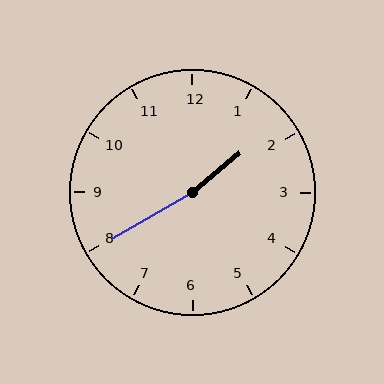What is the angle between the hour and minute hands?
Approximately 170 degrees.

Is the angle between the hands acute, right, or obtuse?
It is obtuse.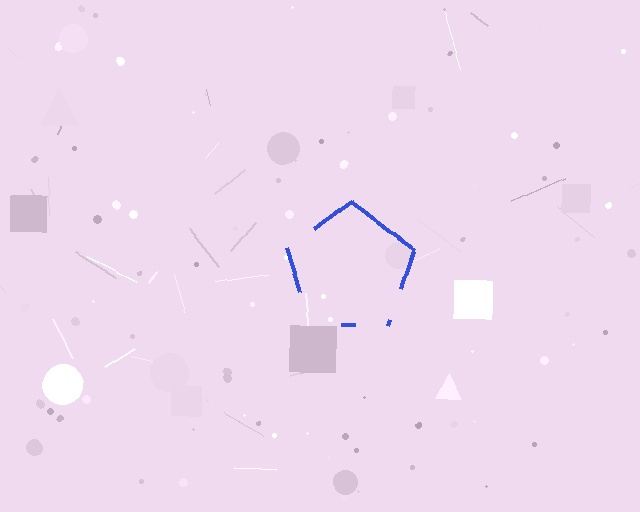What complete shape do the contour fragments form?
The contour fragments form a pentagon.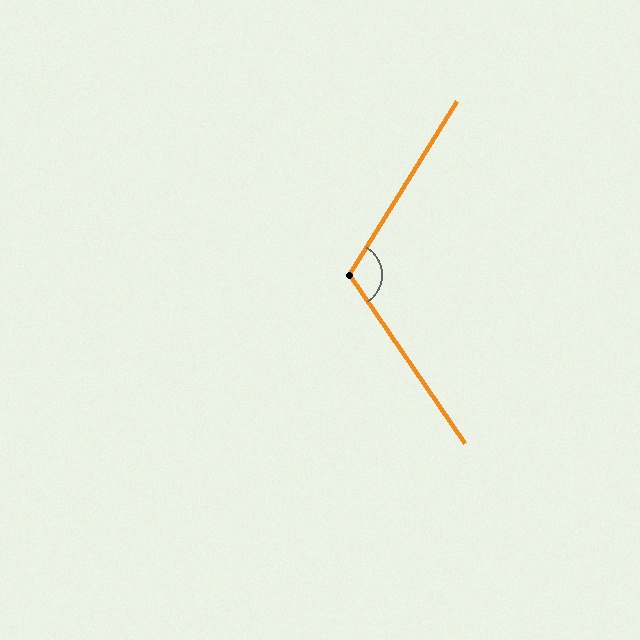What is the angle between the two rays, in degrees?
Approximately 114 degrees.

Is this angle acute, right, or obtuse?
It is obtuse.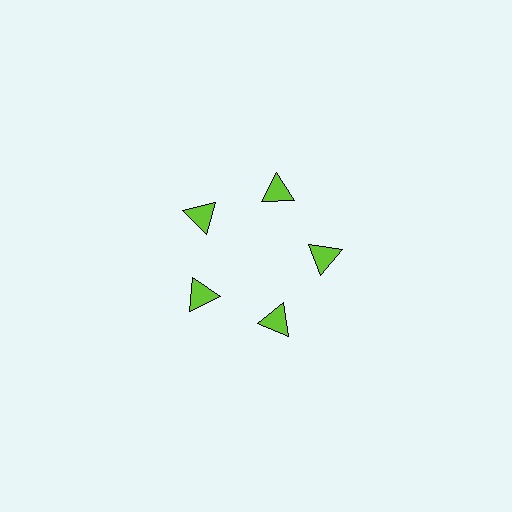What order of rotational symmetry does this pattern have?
This pattern has 5-fold rotational symmetry.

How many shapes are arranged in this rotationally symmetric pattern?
There are 5 shapes, arranged in 5 groups of 1.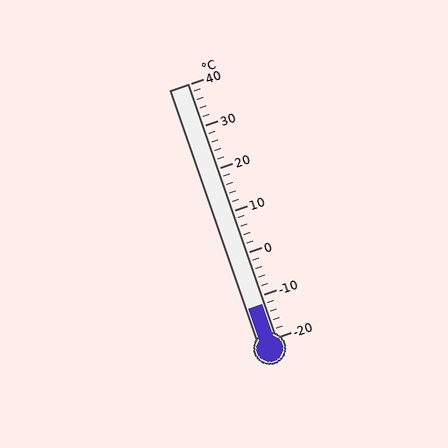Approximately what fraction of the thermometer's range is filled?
The thermometer is filled to approximately 15% of its range.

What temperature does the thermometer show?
The thermometer shows approximately -12°C.